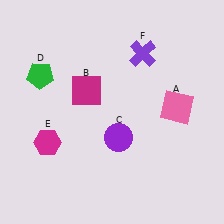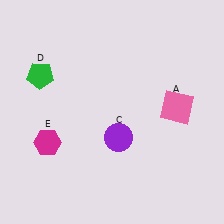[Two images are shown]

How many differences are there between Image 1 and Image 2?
There are 2 differences between the two images.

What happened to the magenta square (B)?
The magenta square (B) was removed in Image 2. It was in the top-left area of Image 1.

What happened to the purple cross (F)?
The purple cross (F) was removed in Image 2. It was in the top-right area of Image 1.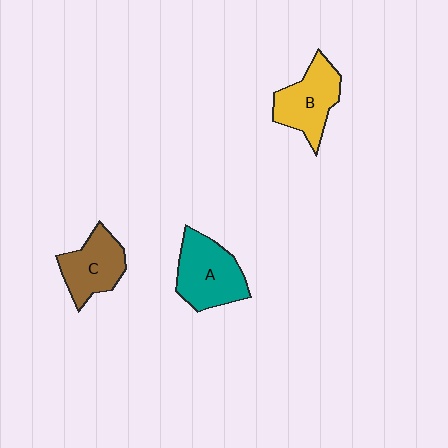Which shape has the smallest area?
Shape C (brown).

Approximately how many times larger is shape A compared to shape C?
Approximately 1.2 times.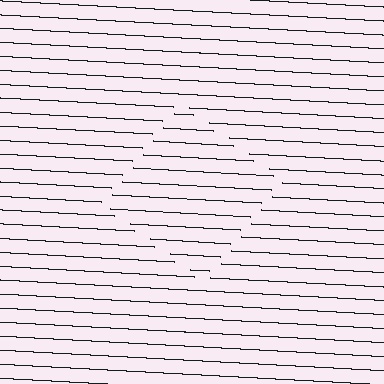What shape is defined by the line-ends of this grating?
An illusory square. The interior of the shape contains the same grating, shifted by half a period — the contour is defined by the phase discontinuity where line-ends from the inner and outer gratings abut.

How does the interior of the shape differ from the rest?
The interior of the shape contains the same grating, shifted by half a period — the contour is defined by the phase discontinuity where line-ends from the inner and outer gratings abut.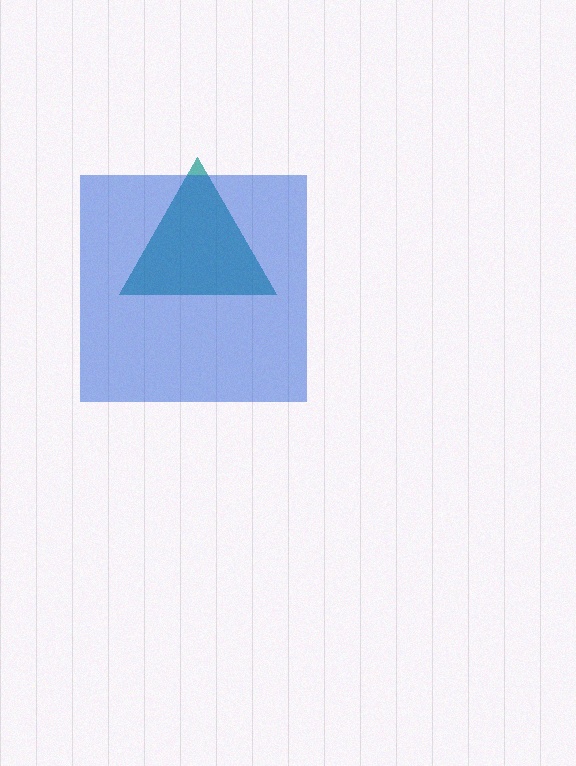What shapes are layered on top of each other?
The layered shapes are: a teal triangle, a blue square.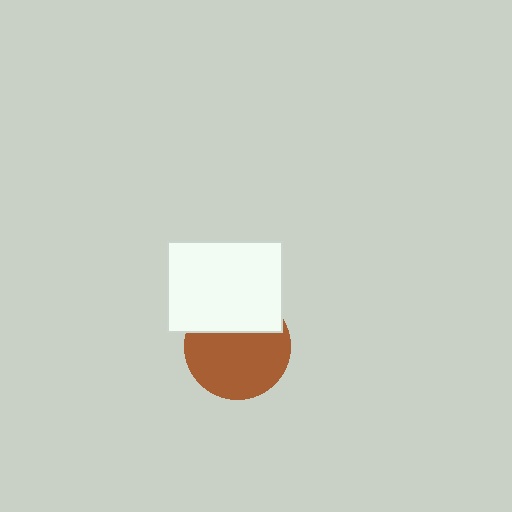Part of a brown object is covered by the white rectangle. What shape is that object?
It is a circle.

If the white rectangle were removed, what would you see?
You would see the complete brown circle.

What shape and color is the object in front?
The object in front is a white rectangle.